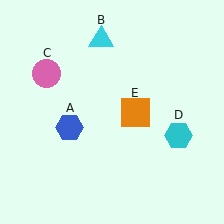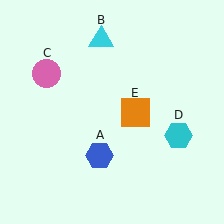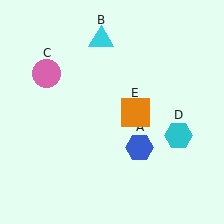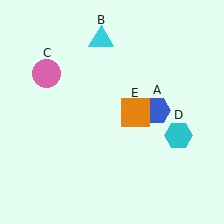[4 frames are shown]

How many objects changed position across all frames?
1 object changed position: blue hexagon (object A).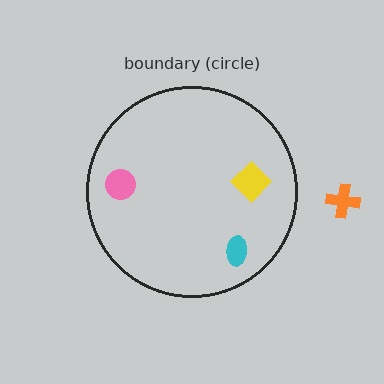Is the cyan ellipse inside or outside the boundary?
Inside.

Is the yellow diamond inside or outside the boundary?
Inside.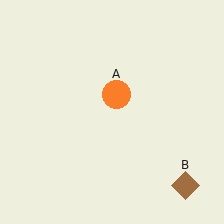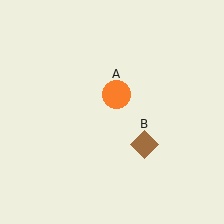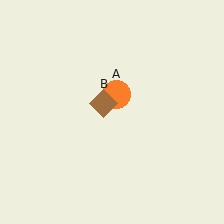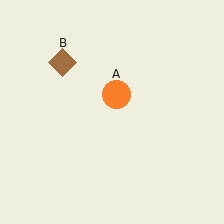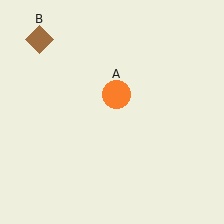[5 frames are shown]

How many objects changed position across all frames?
1 object changed position: brown diamond (object B).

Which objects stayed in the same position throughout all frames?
Orange circle (object A) remained stationary.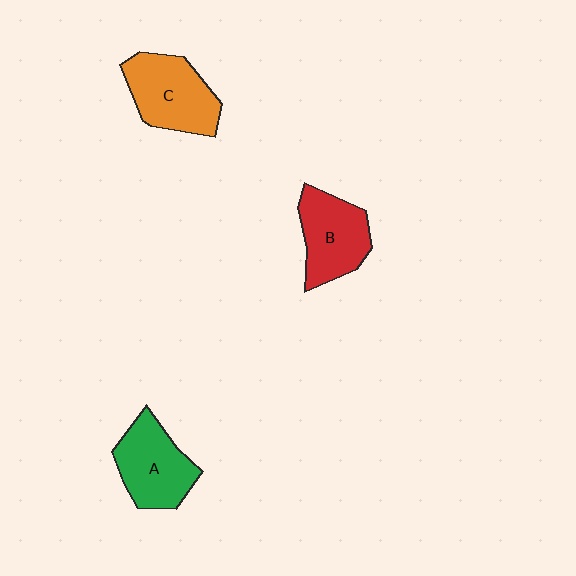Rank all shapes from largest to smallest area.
From largest to smallest: C (orange), A (green), B (red).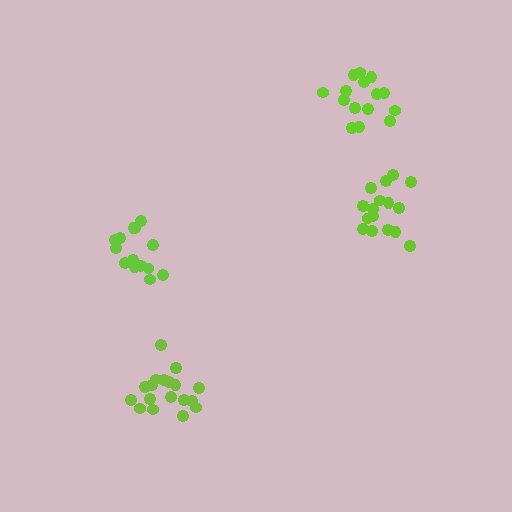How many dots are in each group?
Group 1: 16 dots, Group 2: 18 dots, Group 3: 14 dots, Group 4: 16 dots (64 total).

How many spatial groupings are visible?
There are 4 spatial groupings.